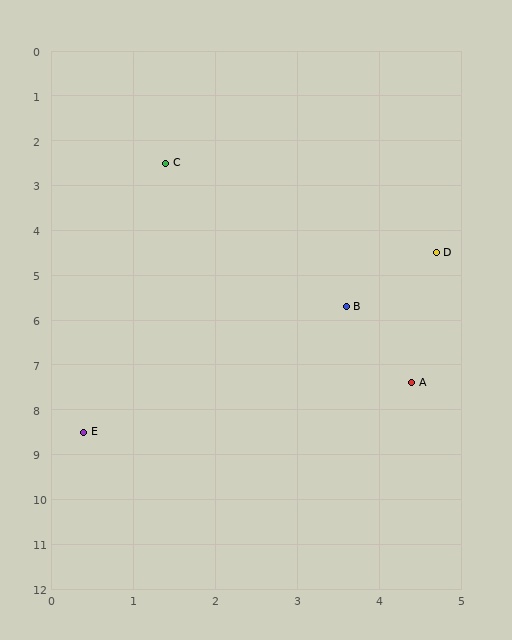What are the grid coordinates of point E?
Point E is at approximately (0.4, 8.5).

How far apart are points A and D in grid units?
Points A and D are about 2.9 grid units apart.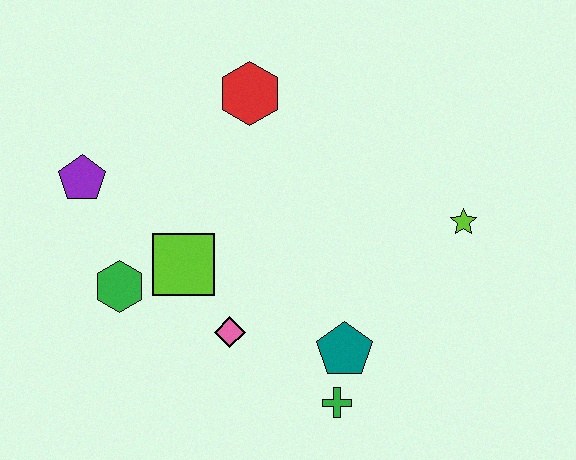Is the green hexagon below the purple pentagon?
Yes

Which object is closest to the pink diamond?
The lime square is closest to the pink diamond.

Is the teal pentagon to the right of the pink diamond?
Yes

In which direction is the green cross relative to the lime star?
The green cross is below the lime star.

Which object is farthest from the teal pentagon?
The purple pentagon is farthest from the teal pentagon.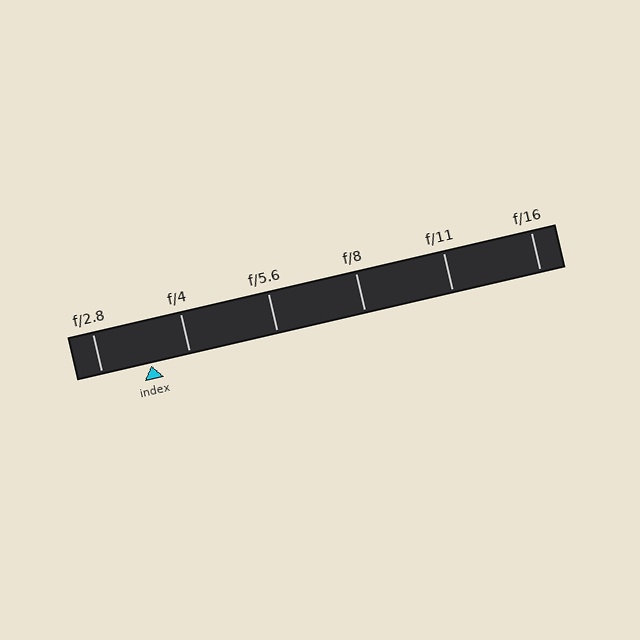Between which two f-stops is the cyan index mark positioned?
The index mark is between f/2.8 and f/4.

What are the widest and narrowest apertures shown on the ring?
The widest aperture shown is f/2.8 and the narrowest is f/16.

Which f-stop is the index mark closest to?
The index mark is closest to f/4.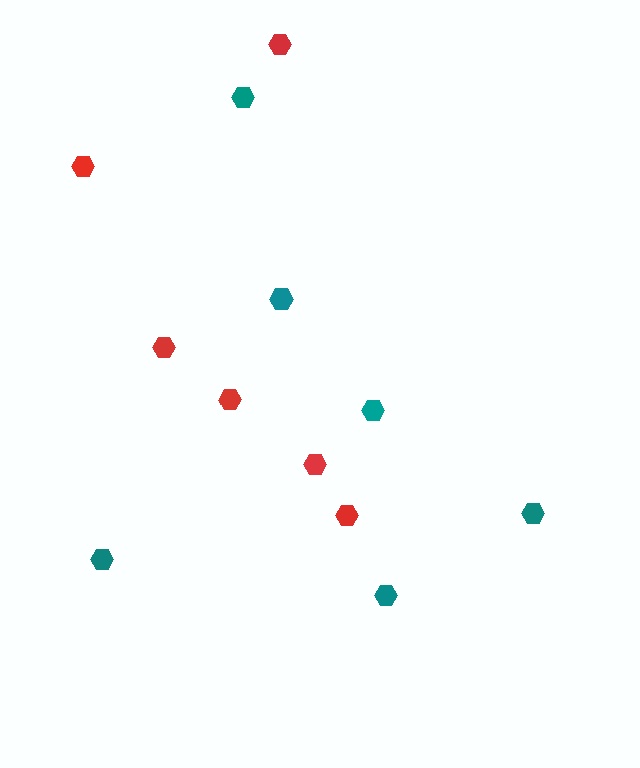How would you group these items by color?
There are 2 groups: one group of teal hexagons (6) and one group of red hexagons (6).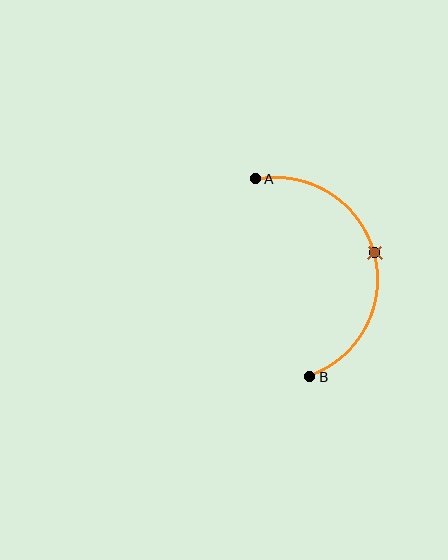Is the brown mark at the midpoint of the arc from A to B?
Yes. The brown mark lies on the arc at equal arc-length from both A and B — it is the arc midpoint.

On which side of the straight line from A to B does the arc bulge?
The arc bulges to the right of the straight line connecting A and B.